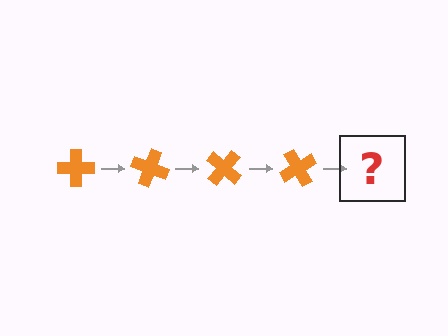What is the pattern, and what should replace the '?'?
The pattern is that the cross rotates 20 degrees each step. The '?' should be an orange cross rotated 80 degrees.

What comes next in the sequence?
The next element should be an orange cross rotated 80 degrees.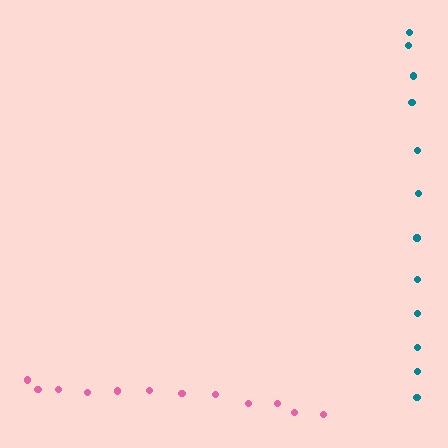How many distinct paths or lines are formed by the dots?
There are 2 distinct paths.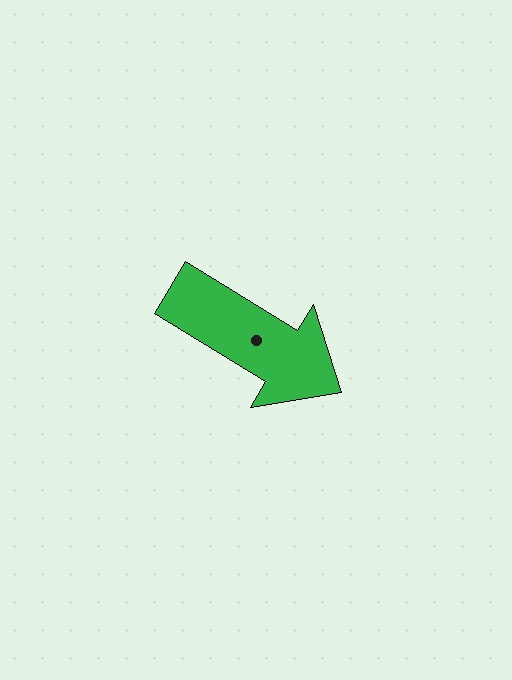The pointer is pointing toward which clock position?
Roughly 4 o'clock.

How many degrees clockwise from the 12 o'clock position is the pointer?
Approximately 122 degrees.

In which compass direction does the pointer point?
Southeast.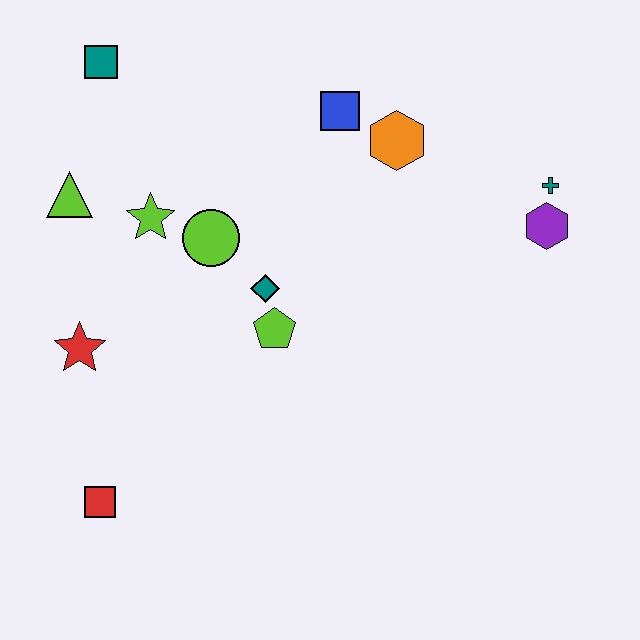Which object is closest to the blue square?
The orange hexagon is closest to the blue square.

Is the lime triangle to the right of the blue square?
No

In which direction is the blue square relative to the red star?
The blue square is to the right of the red star.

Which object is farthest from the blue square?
The red square is farthest from the blue square.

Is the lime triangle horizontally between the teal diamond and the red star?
No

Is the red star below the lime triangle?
Yes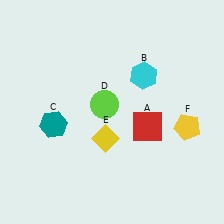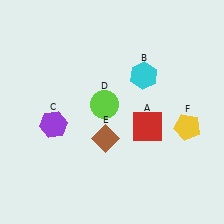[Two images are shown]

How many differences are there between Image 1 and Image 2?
There are 2 differences between the two images.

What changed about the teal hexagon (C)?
In Image 1, C is teal. In Image 2, it changed to purple.